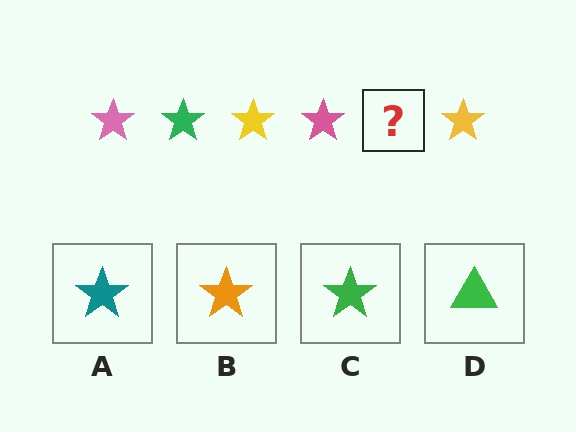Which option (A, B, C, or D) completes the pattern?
C.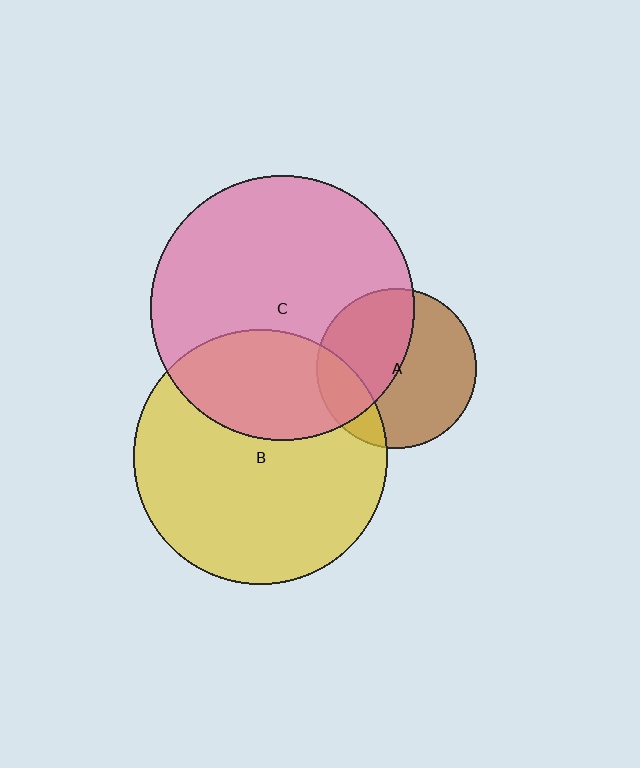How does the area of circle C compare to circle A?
Approximately 2.7 times.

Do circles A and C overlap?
Yes.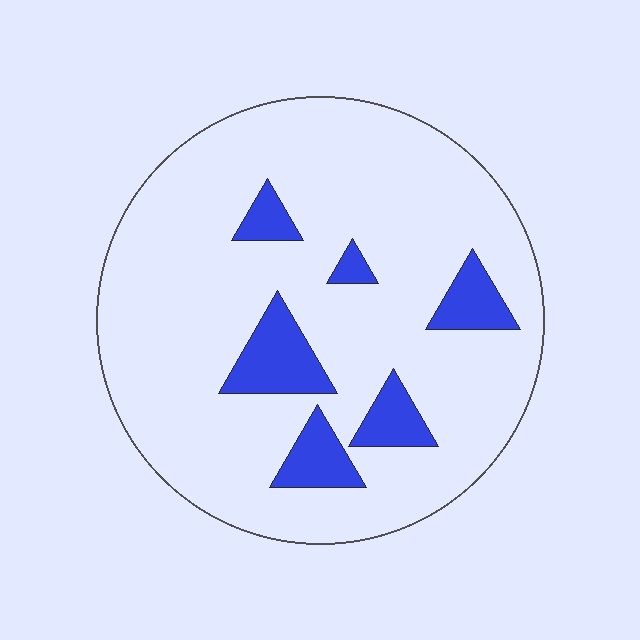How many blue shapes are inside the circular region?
6.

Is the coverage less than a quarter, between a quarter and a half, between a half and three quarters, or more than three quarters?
Less than a quarter.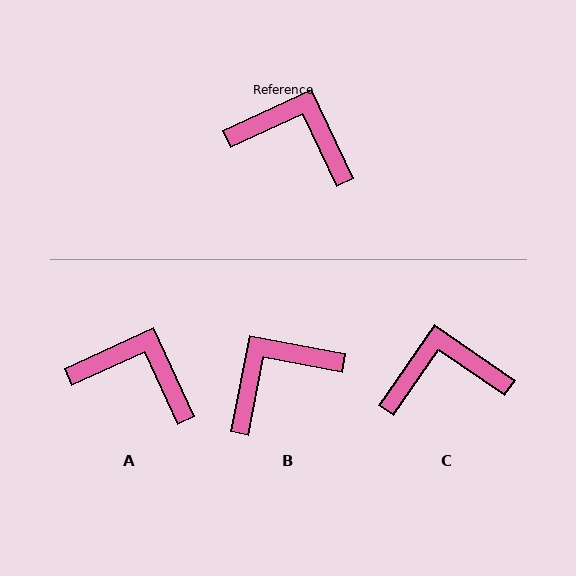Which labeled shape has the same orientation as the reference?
A.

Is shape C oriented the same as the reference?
No, it is off by about 30 degrees.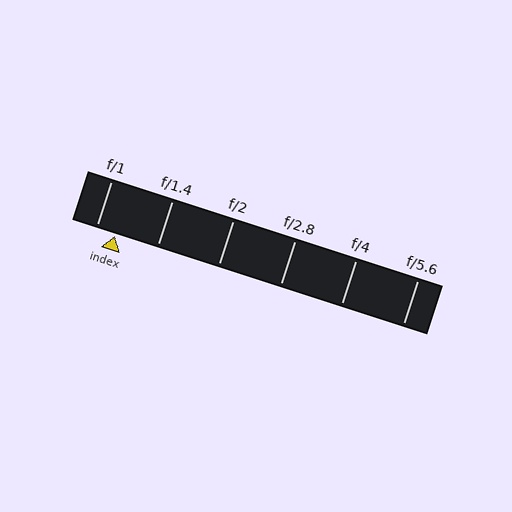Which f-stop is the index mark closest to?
The index mark is closest to f/1.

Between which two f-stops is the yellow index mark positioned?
The index mark is between f/1 and f/1.4.